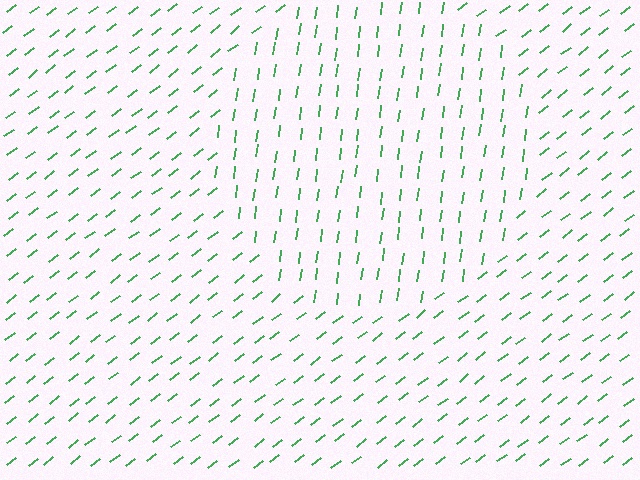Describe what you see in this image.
The image is filled with small green line segments. A circle region in the image has lines oriented differently from the surrounding lines, creating a visible texture boundary.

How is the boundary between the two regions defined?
The boundary is defined purely by a change in line orientation (approximately 45 degrees difference). All lines are the same color and thickness.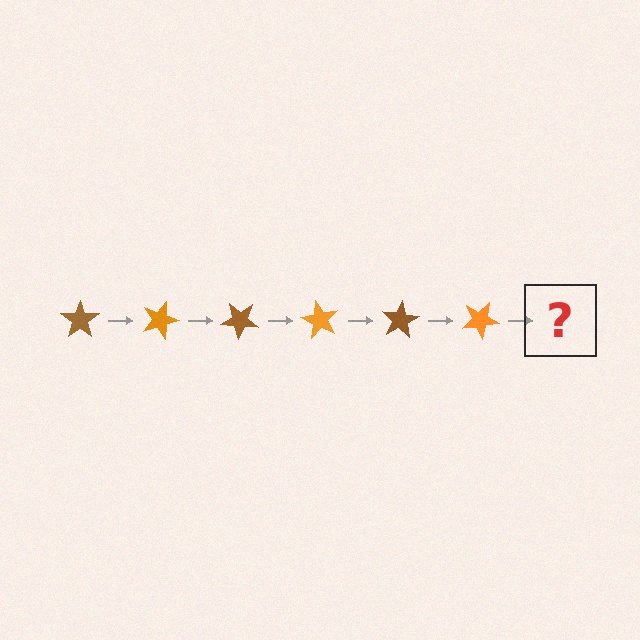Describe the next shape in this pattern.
It should be a brown star, rotated 120 degrees from the start.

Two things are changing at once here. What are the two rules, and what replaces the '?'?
The two rules are that it rotates 20 degrees each step and the color cycles through brown and orange. The '?' should be a brown star, rotated 120 degrees from the start.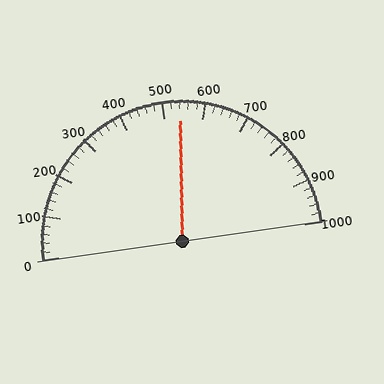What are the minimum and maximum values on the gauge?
The gauge ranges from 0 to 1000.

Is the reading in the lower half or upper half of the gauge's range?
The reading is in the upper half of the range (0 to 1000).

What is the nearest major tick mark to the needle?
The nearest major tick mark is 500.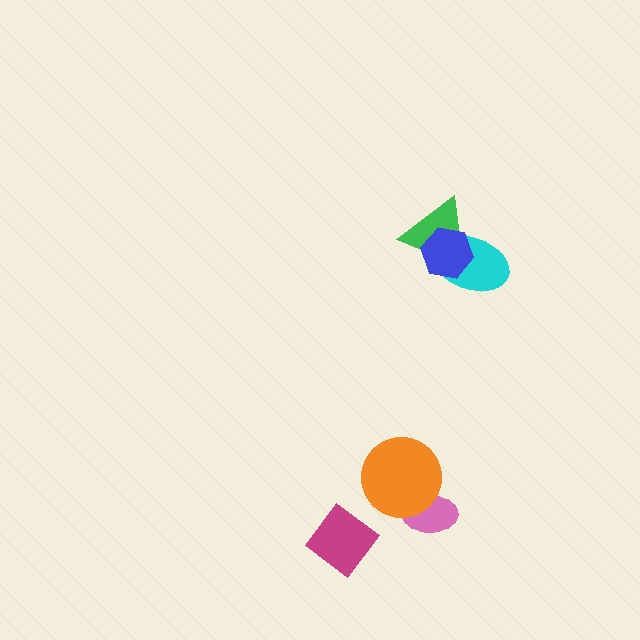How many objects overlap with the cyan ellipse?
2 objects overlap with the cyan ellipse.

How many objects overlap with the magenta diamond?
0 objects overlap with the magenta diamond.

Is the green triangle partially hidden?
Yes, it is partially covered by another shape.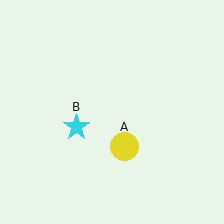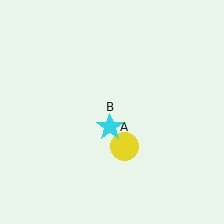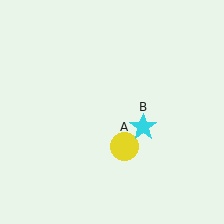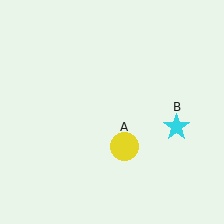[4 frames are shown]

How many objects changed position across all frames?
1 object changed position: cyan star (object B).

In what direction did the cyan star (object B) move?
The cyan star (object B) moved right.